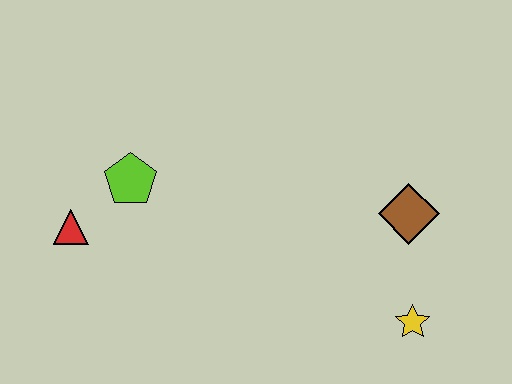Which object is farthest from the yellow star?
The red triangle is farthest from the yellow star.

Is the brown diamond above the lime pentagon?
No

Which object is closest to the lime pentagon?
The red triangle is closest to the lime pentagon.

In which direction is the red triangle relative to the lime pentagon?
The red triangle is to the left of the lime pentagon.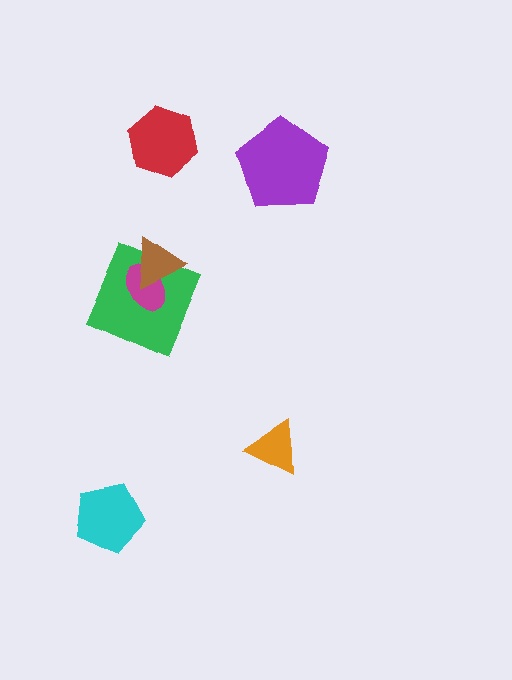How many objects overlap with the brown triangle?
2 objects overlap with the brown triangle.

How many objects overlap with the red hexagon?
0 objects overlap with the red hexagon.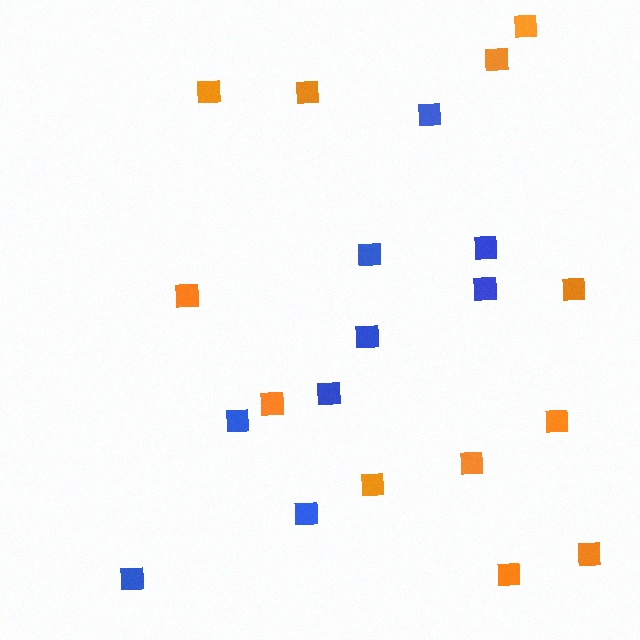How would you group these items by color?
There are 2 groups: one group of orange squares (12) and one group of blue squares (9).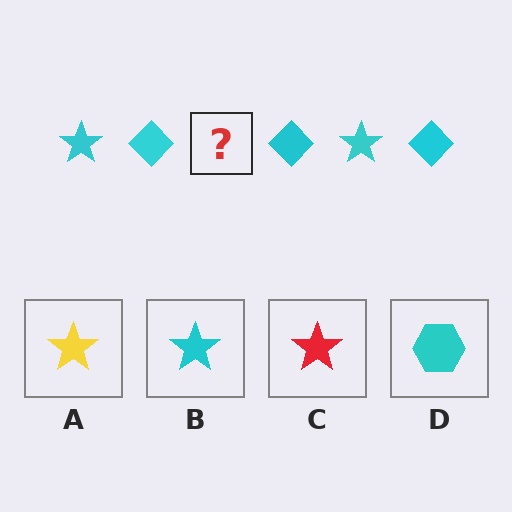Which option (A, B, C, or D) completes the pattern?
B.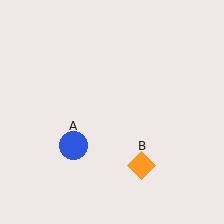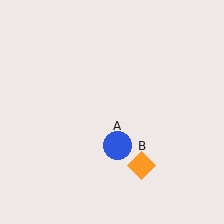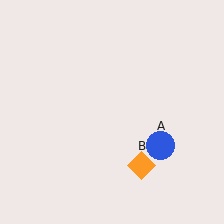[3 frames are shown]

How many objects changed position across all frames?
1 object changed position: blue circle (object A).